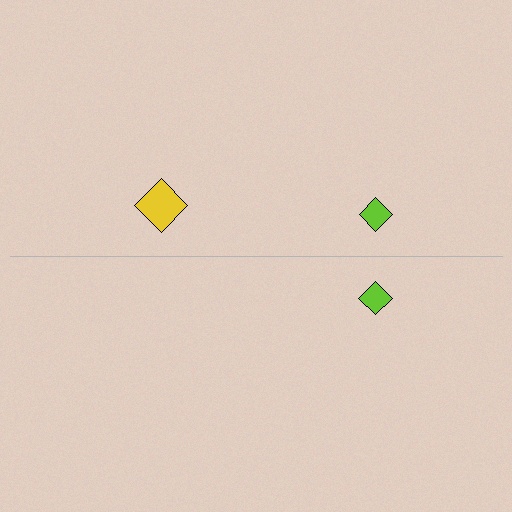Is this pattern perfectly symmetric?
No, the pattern is not perfectly symmetric. A yellow diamond is missing from the bottom side.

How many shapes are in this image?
There are 3 shapes in this image.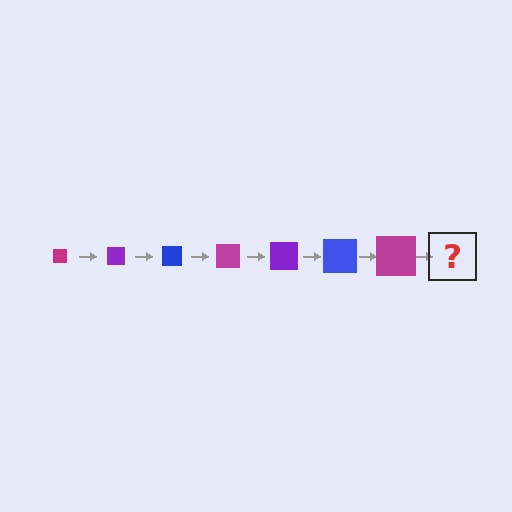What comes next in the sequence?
The next element should be a purple square, larger than the previous one.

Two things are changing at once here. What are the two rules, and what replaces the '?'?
The two rules are that the square grows larger each step and the color cycles through magenta, purple, and blue. The '?' should be a purple square, larger than the previous one.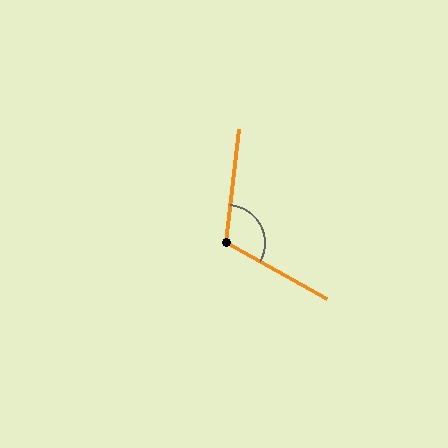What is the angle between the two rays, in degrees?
Approximately 112 degrees.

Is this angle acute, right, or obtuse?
It is obtuse.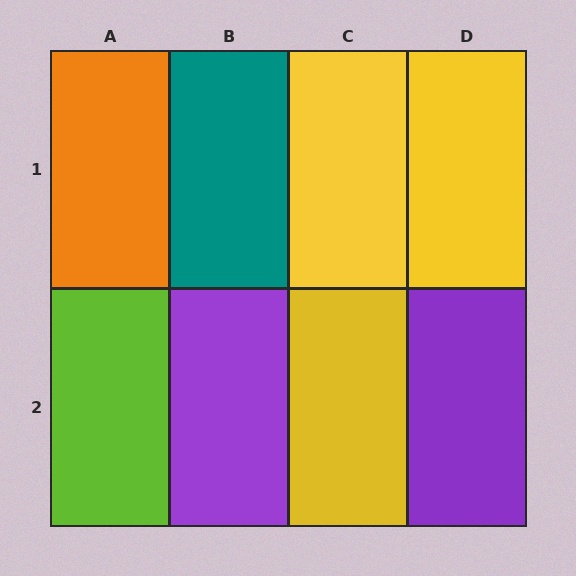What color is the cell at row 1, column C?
Yellow.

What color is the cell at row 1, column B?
Teal.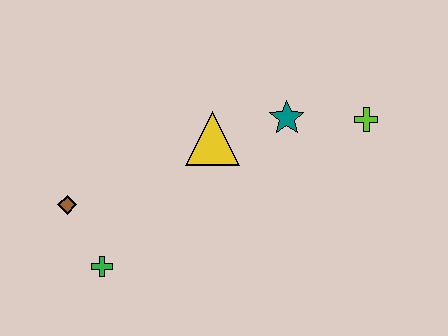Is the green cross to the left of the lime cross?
Yes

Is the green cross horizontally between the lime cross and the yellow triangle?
No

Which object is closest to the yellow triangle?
The teal star is closest to the yellow triangle.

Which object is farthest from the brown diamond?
The lime cross is farthest from the brown diamond.